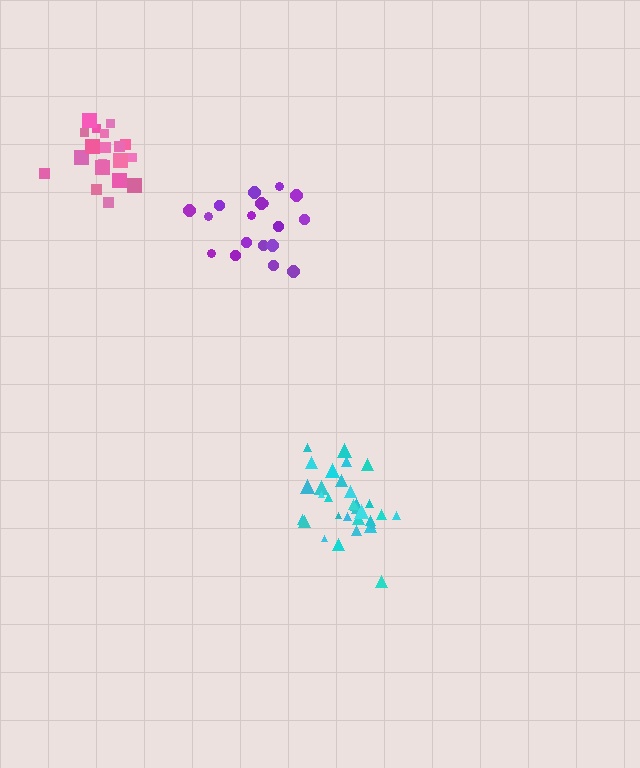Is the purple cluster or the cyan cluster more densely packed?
Cyan.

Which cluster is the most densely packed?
Cyan.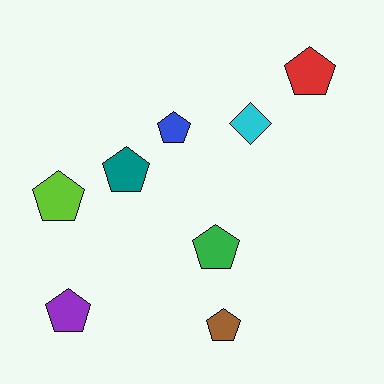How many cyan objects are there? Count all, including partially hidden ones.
There is 1 cyan object.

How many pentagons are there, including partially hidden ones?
There are 7 pentagons.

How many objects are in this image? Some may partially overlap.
There are 8 objects.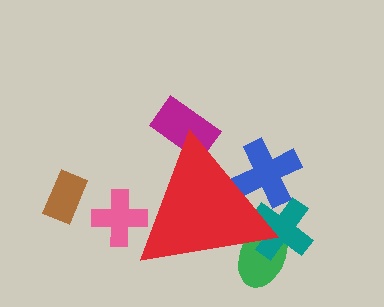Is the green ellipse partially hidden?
Yes, the green ellipse is partially hidden behind the red triangle.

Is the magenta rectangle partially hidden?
Yes, the magenta rectangle is partially hidden behind the red triangle.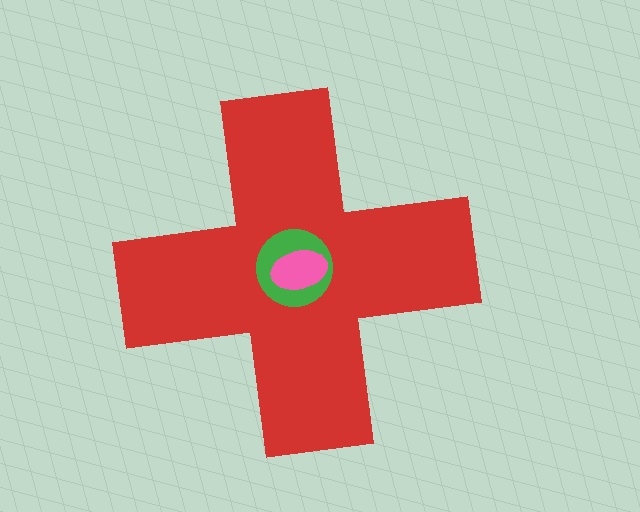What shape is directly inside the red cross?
The green circle.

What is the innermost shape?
The pink ellipse.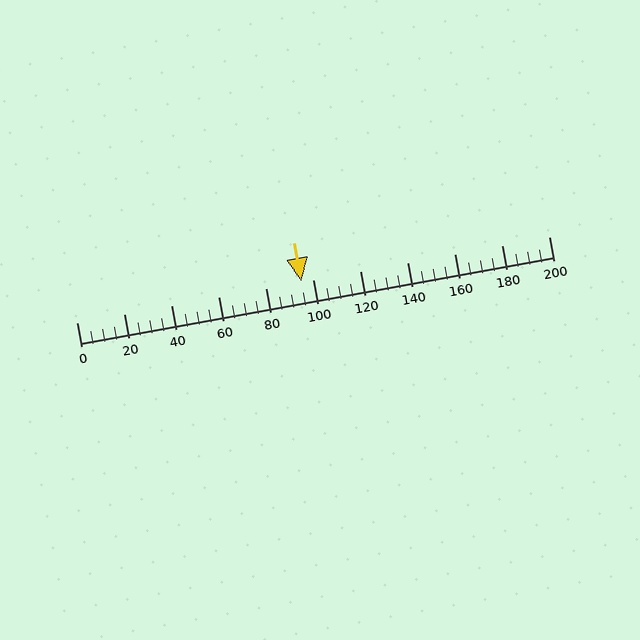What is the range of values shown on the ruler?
The ruler shows values from 0 to 200.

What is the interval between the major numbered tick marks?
The major tick marks are spaced 20 units apart.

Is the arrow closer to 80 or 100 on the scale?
The arrow is closer to 100.